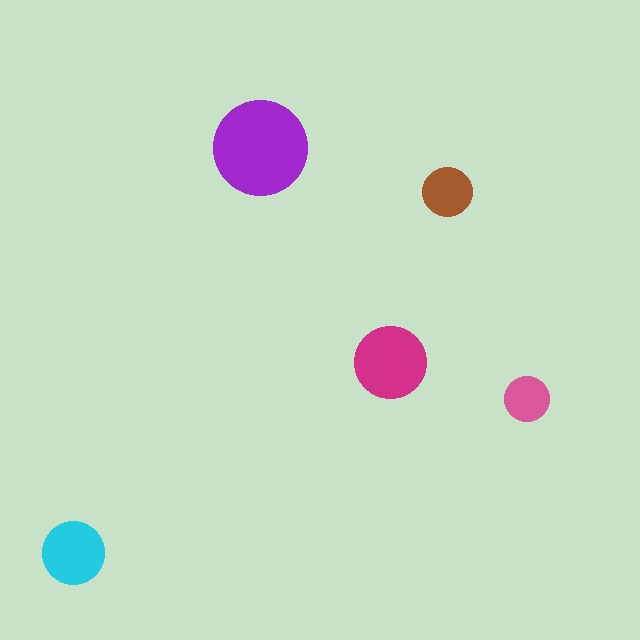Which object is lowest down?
The cyan circle is bottommost.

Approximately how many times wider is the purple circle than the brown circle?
About 2 times wider.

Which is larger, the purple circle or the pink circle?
The purple one.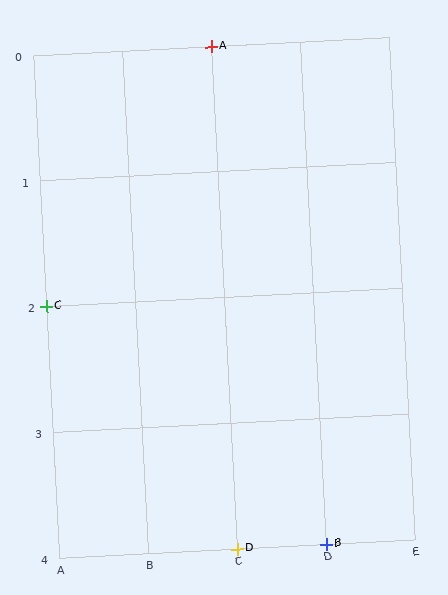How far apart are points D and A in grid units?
Points D and A are 4 rows apart.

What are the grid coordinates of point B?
Point B is at grid coordinates (D, 4).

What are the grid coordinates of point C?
Point C is at grid coordinates (A, 2).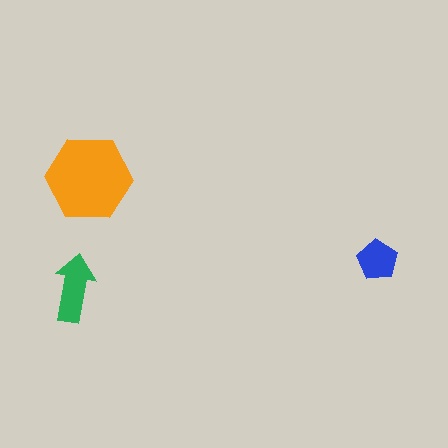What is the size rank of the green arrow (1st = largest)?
2nd.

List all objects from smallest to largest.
The blue pentagon, the green arrow, the orange hexagon.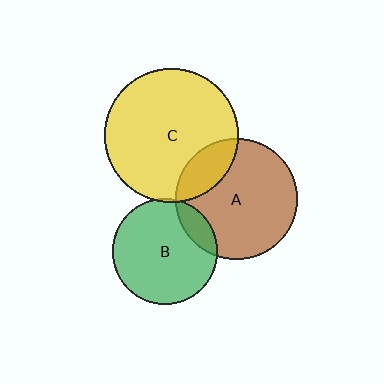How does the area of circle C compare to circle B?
Approximately 1.6 times.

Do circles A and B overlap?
Yes.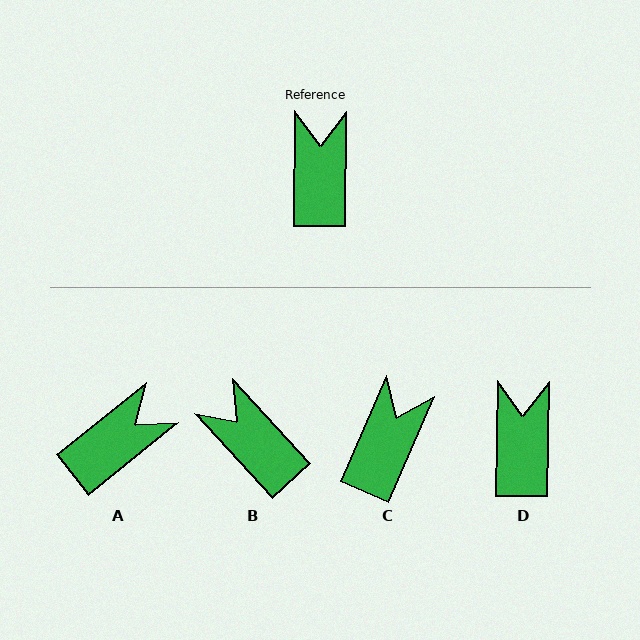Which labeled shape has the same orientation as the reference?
D.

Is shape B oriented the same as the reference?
No, it is off by about 43 degrees.